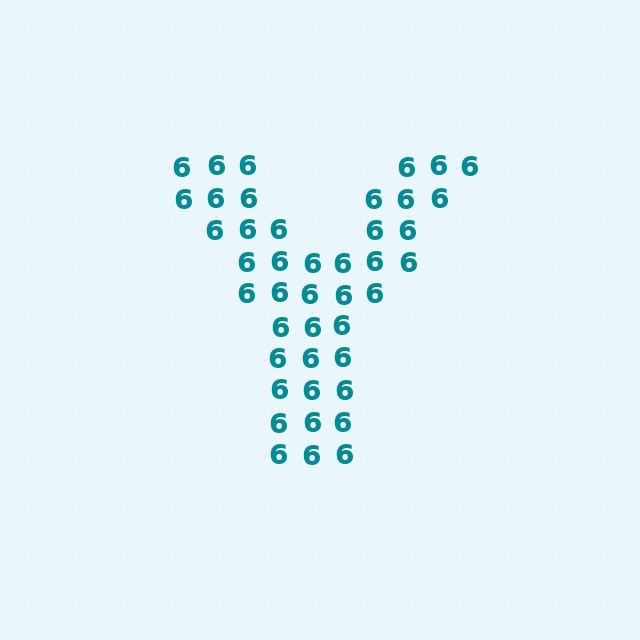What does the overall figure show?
The overall figure shows the letter Y.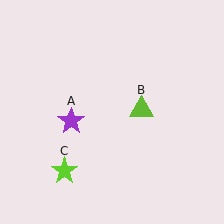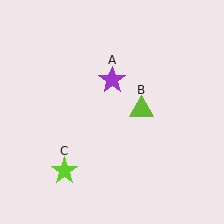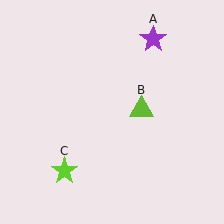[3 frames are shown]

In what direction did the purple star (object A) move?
The purple star (object A) moved up and to the right.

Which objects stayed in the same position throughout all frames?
Lime triangle (object B) and lime star (object C) remained stationary.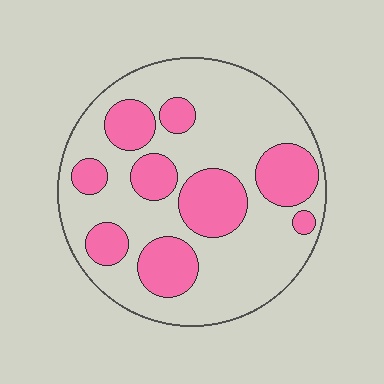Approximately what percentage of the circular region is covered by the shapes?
Approximately 30%.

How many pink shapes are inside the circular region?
9.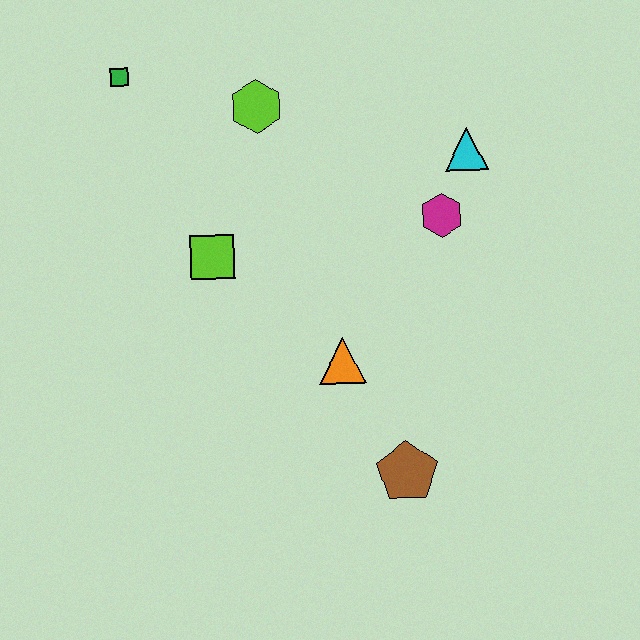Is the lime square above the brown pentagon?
Yes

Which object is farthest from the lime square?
The brown pentagon is farthest from the lime square.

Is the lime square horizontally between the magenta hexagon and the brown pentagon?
No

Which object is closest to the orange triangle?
The brown pentagon is closest to the orange triangle.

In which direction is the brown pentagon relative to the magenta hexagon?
The brown pentagon is below the magenta hexagon.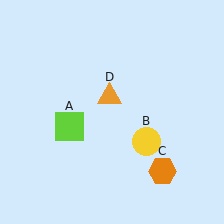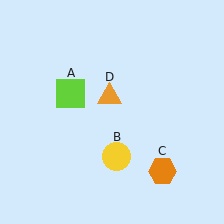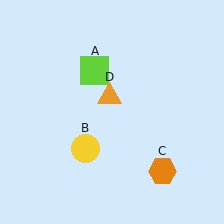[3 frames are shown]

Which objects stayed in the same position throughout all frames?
Orange hexagon (object C) and orange triangle (object D) remained stationary.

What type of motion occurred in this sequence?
The lime square (object A), yellow circle (object B) rotated clockwise around the center of the scene.